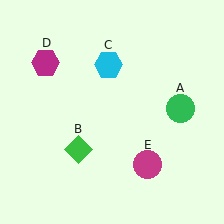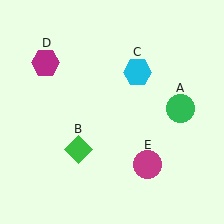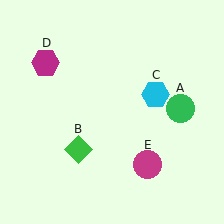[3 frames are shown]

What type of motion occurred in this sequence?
The cyan hexagon (object C) rotated clockwise around the center of the scene.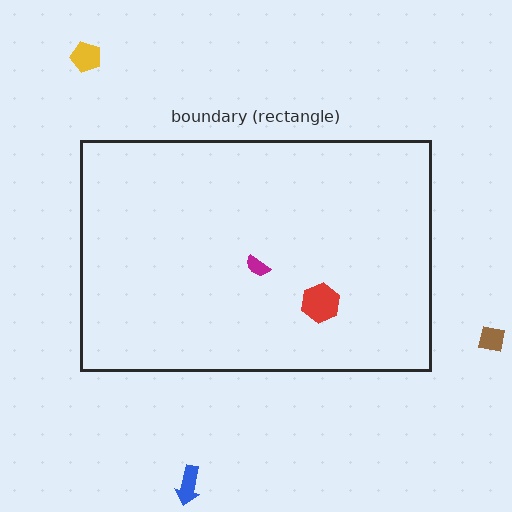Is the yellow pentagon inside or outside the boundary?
Outside.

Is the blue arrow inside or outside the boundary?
Outside.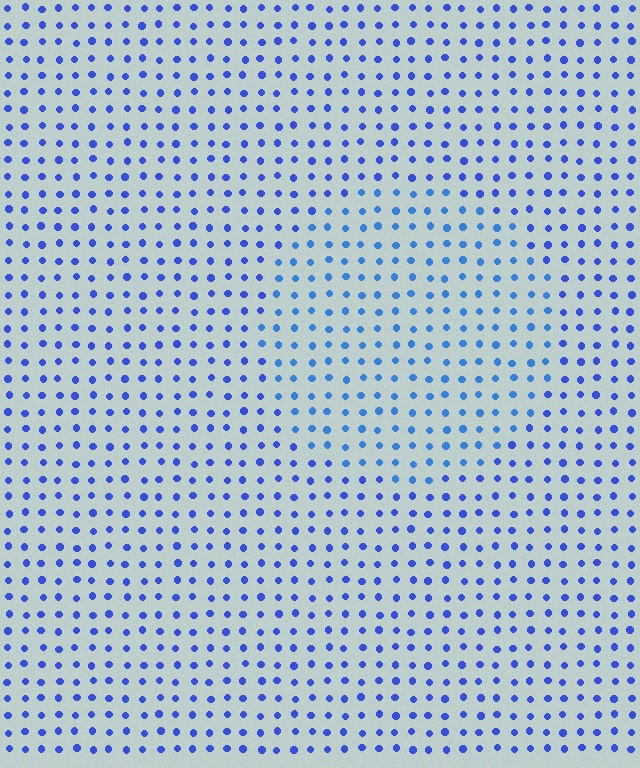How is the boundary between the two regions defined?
The boundary is defined purely by a slight shift in hue (about 19 degrees). Spacing, size, and orientation are identical on both sides.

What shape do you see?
I see a circle.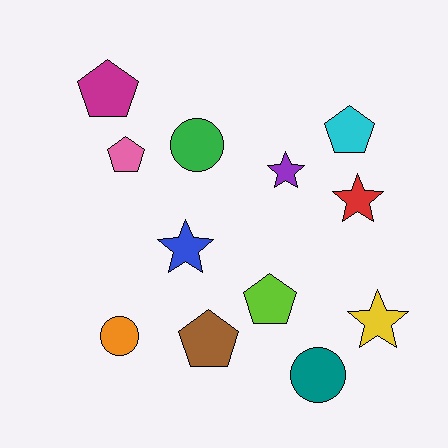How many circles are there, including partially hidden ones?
There are 3 circles.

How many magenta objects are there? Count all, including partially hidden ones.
There is 1 magenta object.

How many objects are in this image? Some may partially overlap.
There are 12 objects.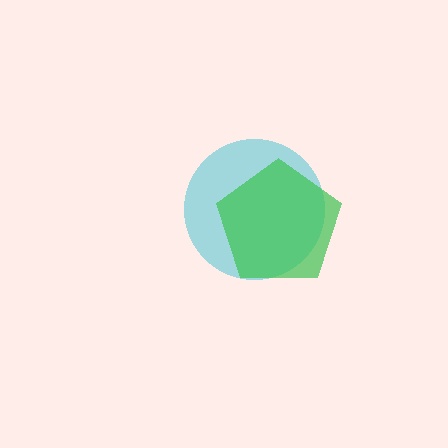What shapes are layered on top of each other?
The layered shapes are: a cyan circle, a green pentagon.